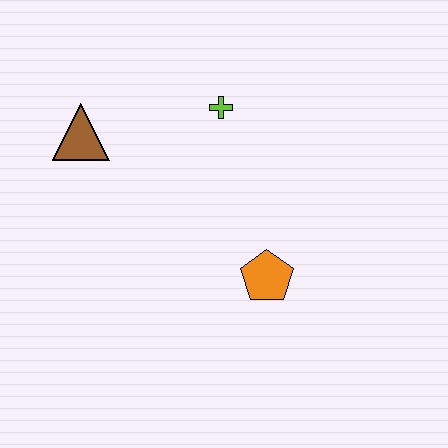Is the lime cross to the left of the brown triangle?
No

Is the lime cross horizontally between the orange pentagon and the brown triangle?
Yes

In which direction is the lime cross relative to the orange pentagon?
The lime cross is above the orange pentagon.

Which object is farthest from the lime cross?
The orange pentagon is farthest from the lime cross.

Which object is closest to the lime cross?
The brown triangle is closest to the lime cross.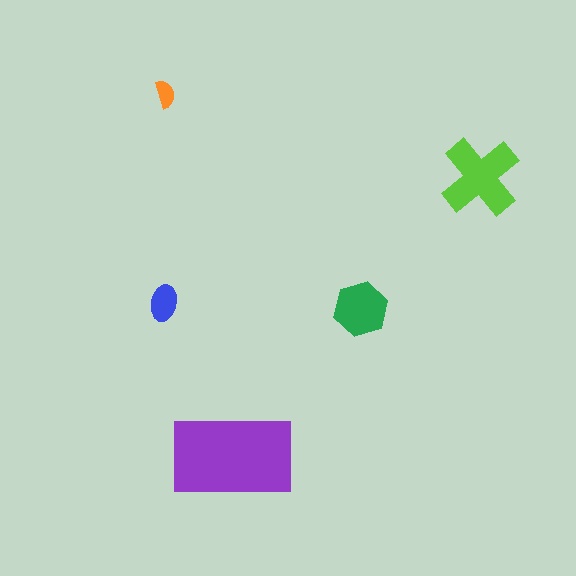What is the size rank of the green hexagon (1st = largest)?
3rd.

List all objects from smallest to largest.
The orange semicircle, the blue ellipse, the green hexagon, the lime cross, the purple rectangle.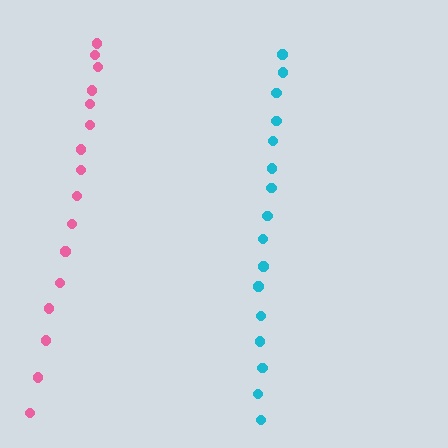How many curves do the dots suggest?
There are 2 distinct paths.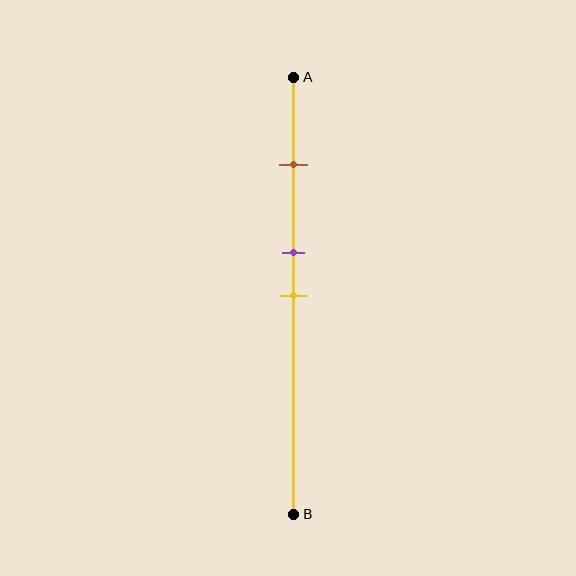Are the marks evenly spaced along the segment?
No, the marks are not evenly spaced.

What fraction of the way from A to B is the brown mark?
The brown mark is approximately 20% (0.2) of the way from A to B.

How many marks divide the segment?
There are 3 marks dividing the segment.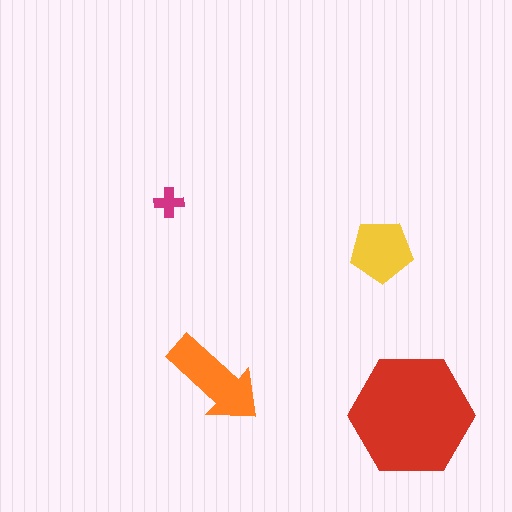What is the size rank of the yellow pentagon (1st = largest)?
3rd.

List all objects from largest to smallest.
The red hexagon, the orange arrow, the yellow pentagon, the magenta cross.